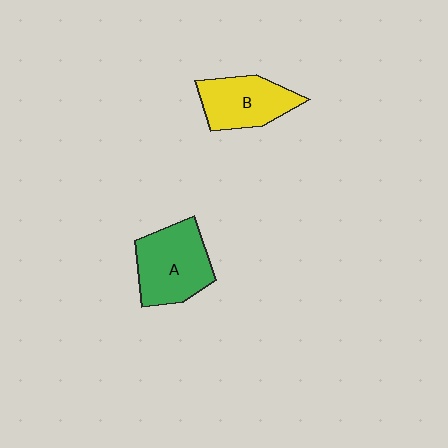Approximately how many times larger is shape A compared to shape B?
Approximately 1.2 times.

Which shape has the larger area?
Shape A (green).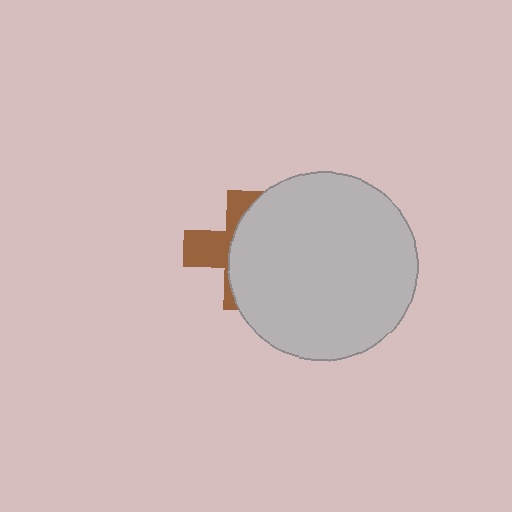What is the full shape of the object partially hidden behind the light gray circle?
The partially hidden object is a brown cross.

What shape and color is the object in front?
The object in front is a light gray circle.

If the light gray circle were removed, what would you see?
You would see the complete brown cross.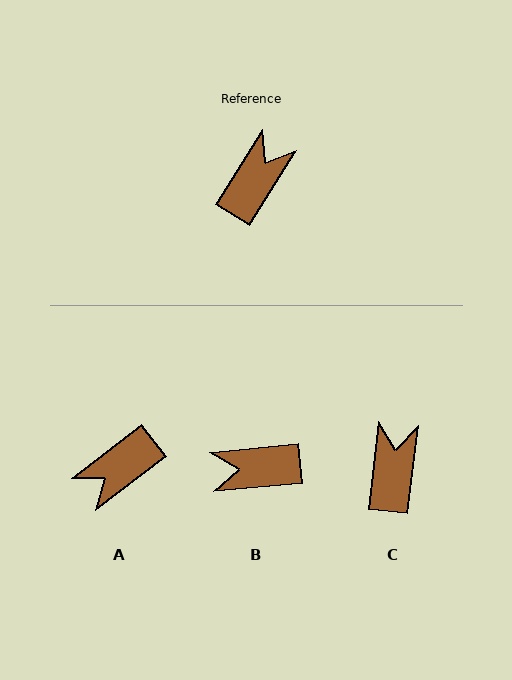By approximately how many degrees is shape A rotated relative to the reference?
Approximately 160 degrees counter-clockwise.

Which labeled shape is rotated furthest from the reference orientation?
A, about 160 degrees away.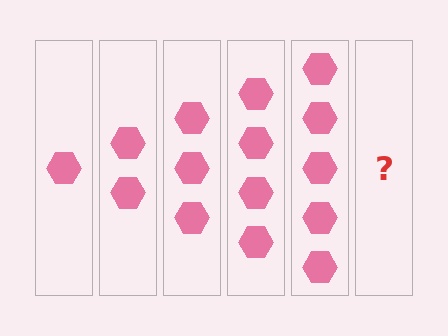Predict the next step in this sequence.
The next step is 6 hexagons.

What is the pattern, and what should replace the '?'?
The pattern is that each step adds one more hexagon. The '?' should be 6 hexagons.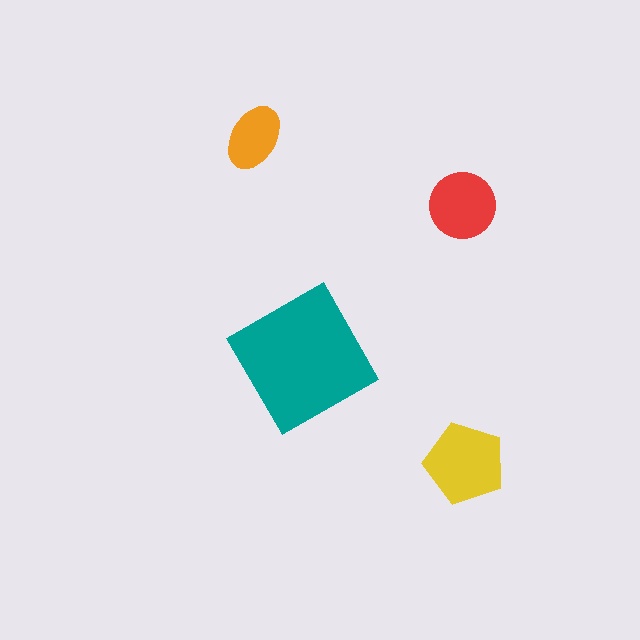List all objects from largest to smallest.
The teal square, the yellow pentagon, the red circle, the orange ellipse.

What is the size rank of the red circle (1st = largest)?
3rd.